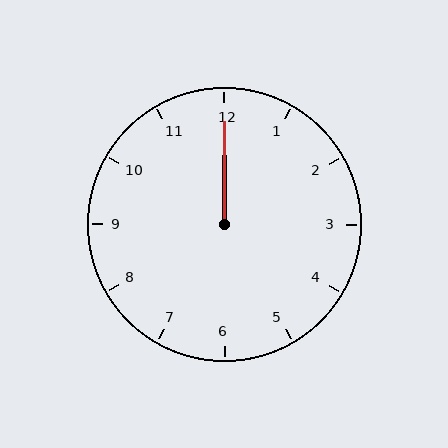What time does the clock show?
12:00.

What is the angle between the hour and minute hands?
Approximately 0 degrees.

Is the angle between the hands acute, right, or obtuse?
It is acute.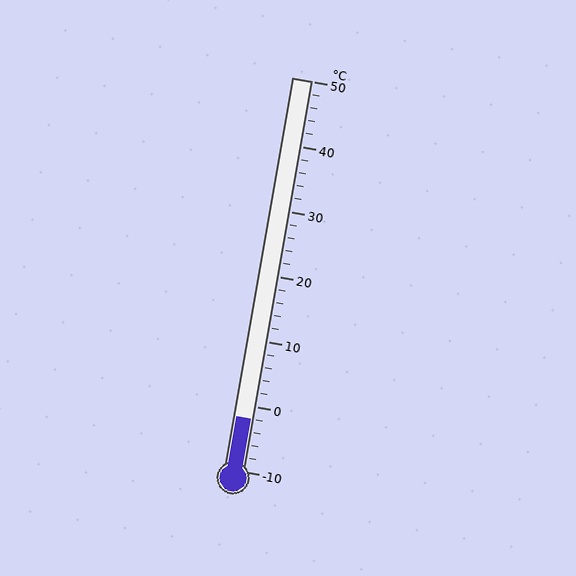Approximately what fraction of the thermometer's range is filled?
The thermometer is filled to approximately 15% of its range.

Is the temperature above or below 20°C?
The temperature is below 20°C.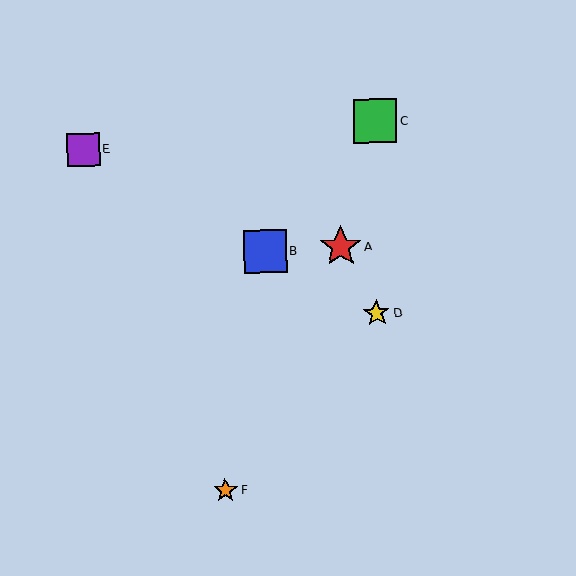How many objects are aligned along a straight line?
3 objects (B, D, E) are aligned along a straight line.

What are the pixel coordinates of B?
Object B is at (265, 251).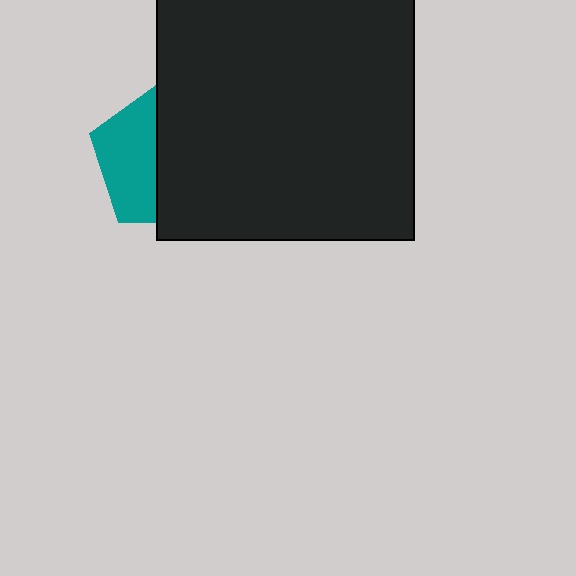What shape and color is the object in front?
The object in front is a black square.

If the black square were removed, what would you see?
You would see the complete teal pentagon.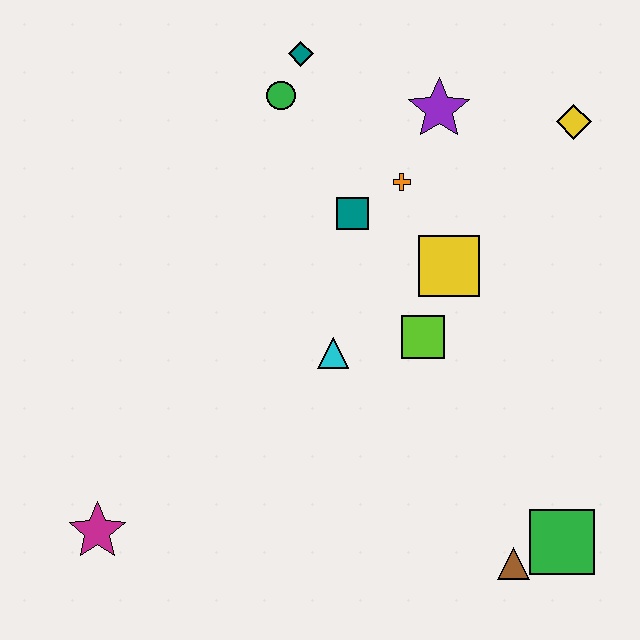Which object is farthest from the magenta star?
The yellow diamond is farthest from the magenta star.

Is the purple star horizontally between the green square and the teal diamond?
Yes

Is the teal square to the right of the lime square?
No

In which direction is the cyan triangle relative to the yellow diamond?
The cyan triangle is to the left of the yellow diamond.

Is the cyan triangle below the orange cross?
Yes